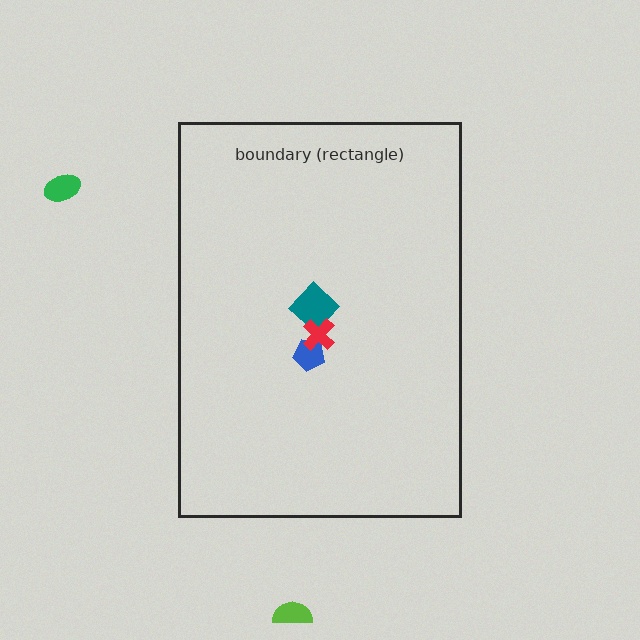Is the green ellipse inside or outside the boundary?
Outside.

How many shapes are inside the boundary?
3 inside, 2 outside.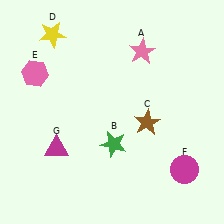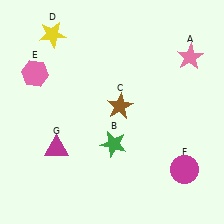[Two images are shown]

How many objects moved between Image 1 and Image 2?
2 objects moved between the two images.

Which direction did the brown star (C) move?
The brown star (C) moved left.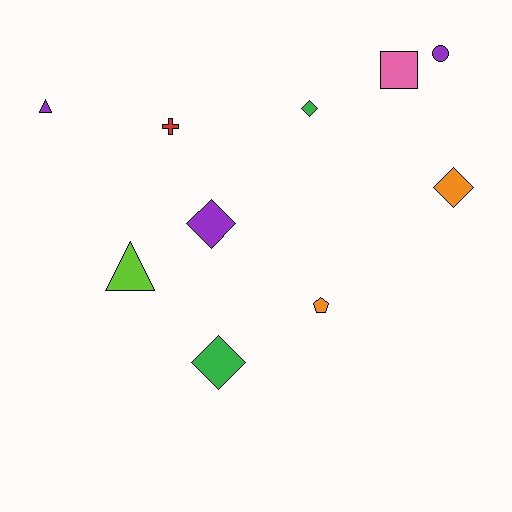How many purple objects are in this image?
There are 3 purple objects.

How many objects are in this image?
There are 10 objects.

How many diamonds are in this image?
There are 4 diamonds.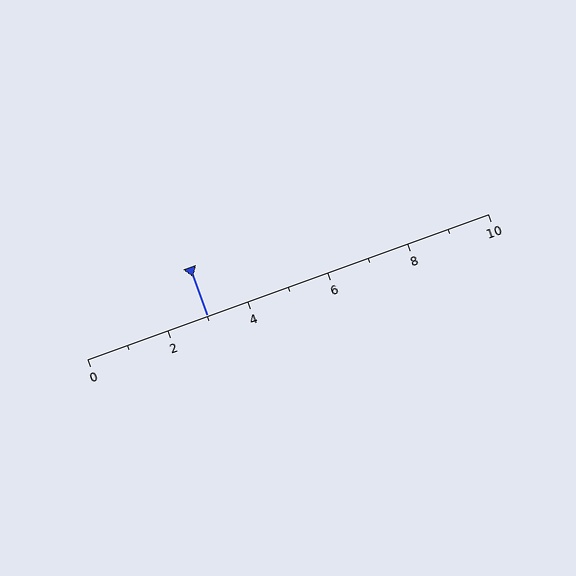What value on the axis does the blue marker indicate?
The marker indicates approximately 3.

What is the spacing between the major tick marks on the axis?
The major ticks are spaced 2 apart.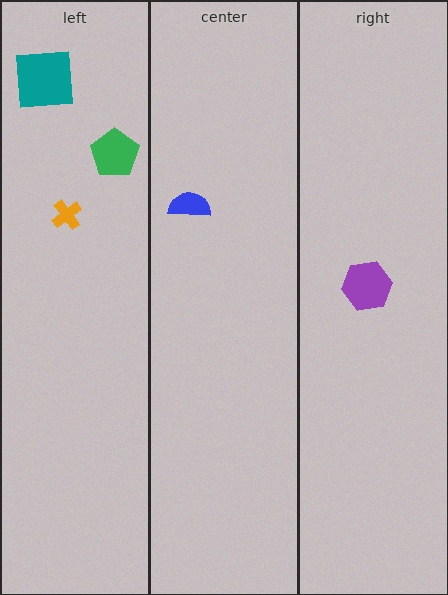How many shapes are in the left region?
3.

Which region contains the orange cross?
The left region.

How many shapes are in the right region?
1.